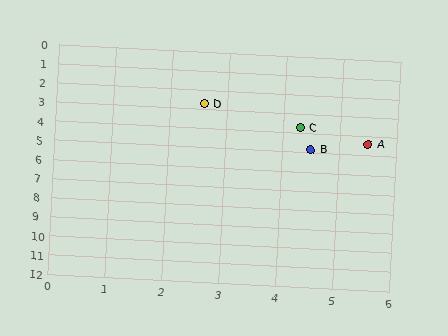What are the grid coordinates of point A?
Point A is at approximately (5.5, 4.4).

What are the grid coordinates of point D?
Point D is at approximately (2.6, 2.7).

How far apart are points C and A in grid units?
Points C and A are about 1.4 grid units apart.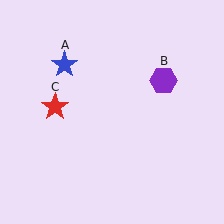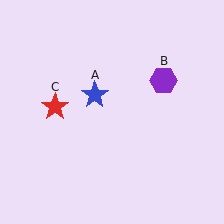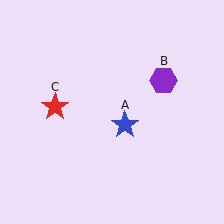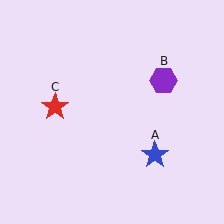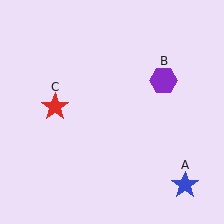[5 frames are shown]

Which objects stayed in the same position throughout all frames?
Purple hexagon (object B) and red star (object C) remained stationary.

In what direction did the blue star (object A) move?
The blue star (object A) moved down and to the right.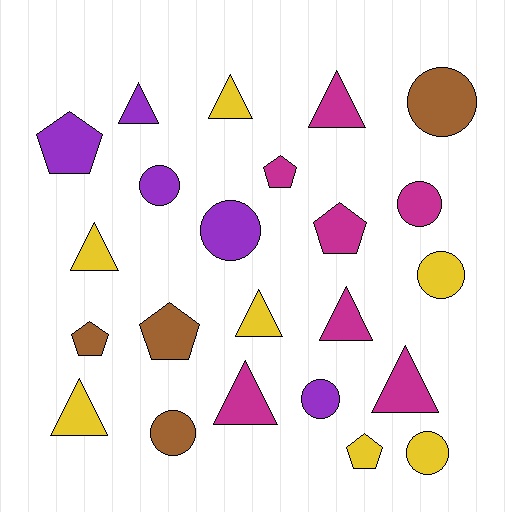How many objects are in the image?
There are 23 objects.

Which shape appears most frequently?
Triangle, with 9 objects.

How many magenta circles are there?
There is 1 magenta circle.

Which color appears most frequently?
Magenta, with 7 objects.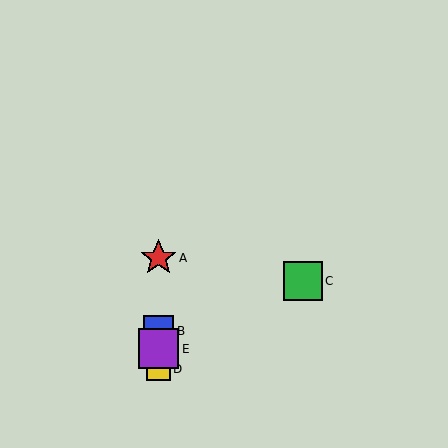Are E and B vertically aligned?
Yes, both are at x≈159.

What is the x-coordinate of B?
Object B is at x≈159.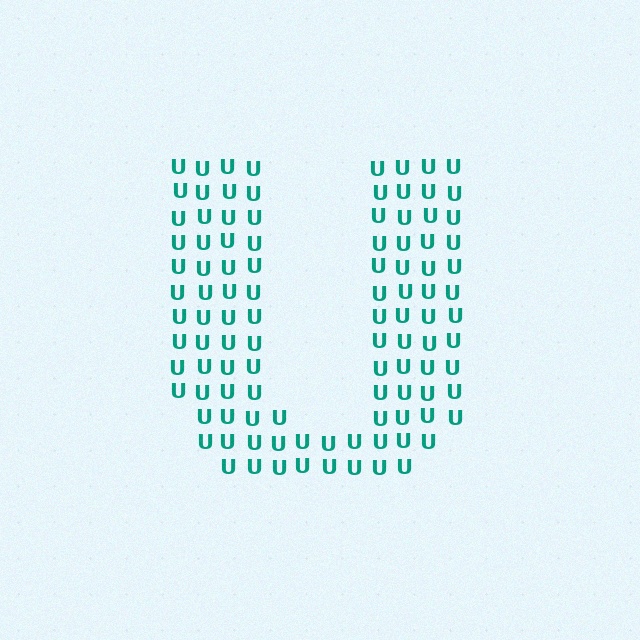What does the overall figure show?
The overall figure shows the letter U.